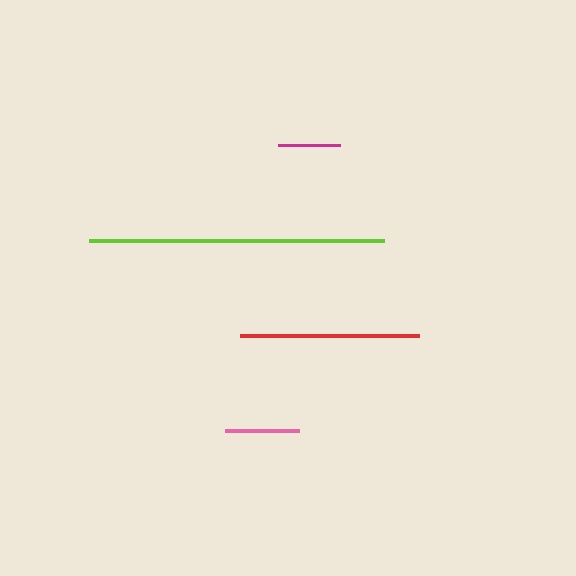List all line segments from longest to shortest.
From longest to shortest: lime, red, pink, magenta.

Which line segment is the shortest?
The magenta line is the shortest at approximately 62 pixels.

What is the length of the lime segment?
The lime segment is approximately 295 pixels long.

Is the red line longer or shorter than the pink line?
The red line is longer than the pink line.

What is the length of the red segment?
The red segment is approximately 179 pixels long.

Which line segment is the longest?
The lime line is the longest at approximately 295 pixels.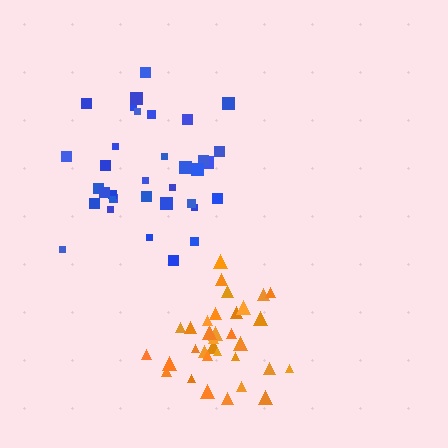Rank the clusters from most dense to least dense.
orange, blue.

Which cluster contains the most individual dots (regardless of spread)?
Blue (35).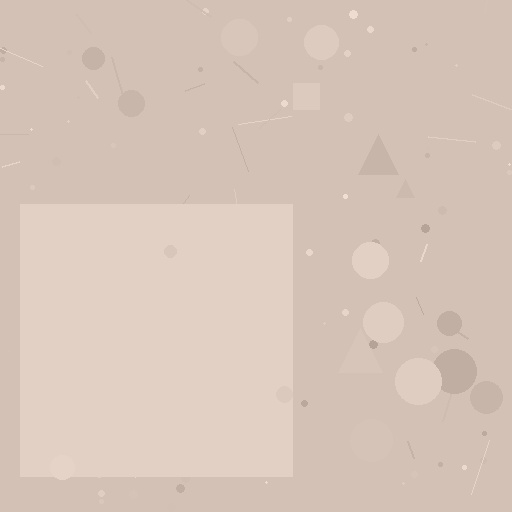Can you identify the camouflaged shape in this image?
The camouflaged shape is a square.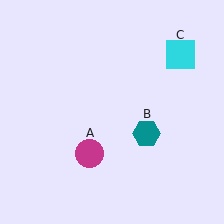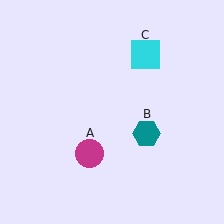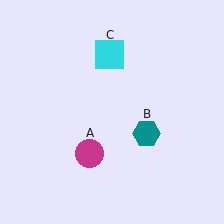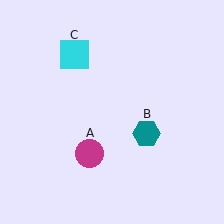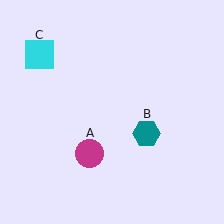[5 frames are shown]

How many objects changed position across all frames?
1 object changed position: cyan square (object C).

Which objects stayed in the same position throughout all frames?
Magenta circle (object A) and teal hexagon (object B) remained stationary.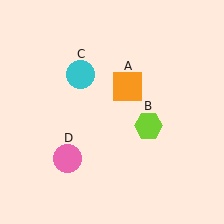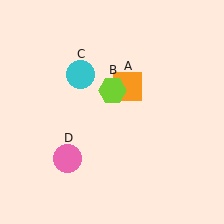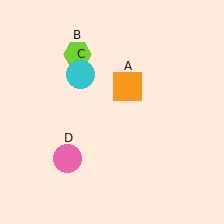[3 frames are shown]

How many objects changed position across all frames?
1 object changed position: lime hexagon (object B).